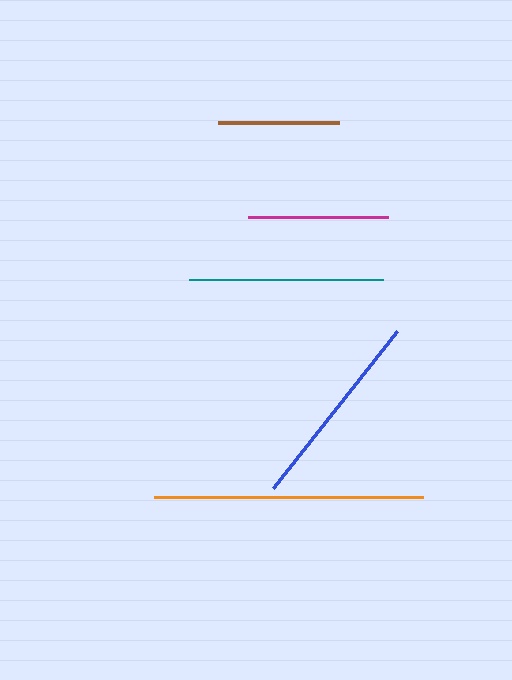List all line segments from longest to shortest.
From longest to shortest: orange, blue, teal, magenta, brown.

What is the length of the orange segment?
The orange segment is approximately 269 pixels long.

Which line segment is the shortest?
The brown line is the shortest at approximately 121 pixels.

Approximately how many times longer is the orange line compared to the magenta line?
The orange line is approximately 1.9 times the length of the magenta line.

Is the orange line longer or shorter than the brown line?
The orange line is longer than the brown line.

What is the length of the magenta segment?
The magenta segment is approximately 141 pixels long.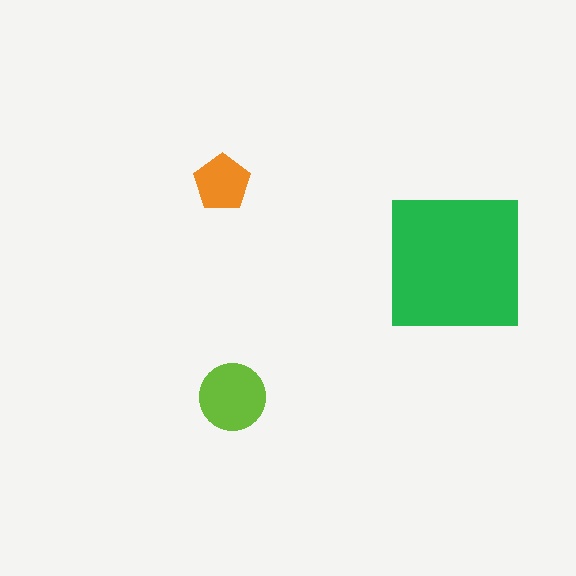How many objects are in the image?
There are 3 objects in the image.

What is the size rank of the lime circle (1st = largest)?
2nd.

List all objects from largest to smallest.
The green square, the lime circle, the orange pentagon.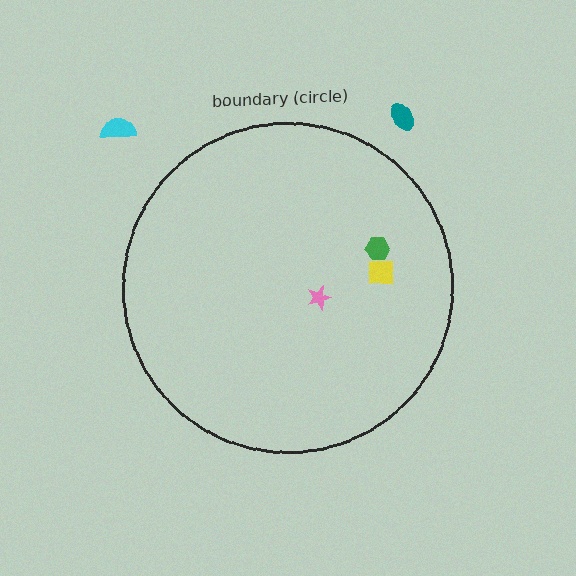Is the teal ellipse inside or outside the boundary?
Outside.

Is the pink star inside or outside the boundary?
Inside.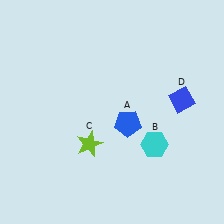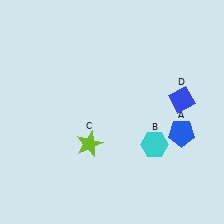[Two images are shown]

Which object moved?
The blue pentagon (A) moved right.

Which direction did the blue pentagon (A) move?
The blue pentagon (A) moved right.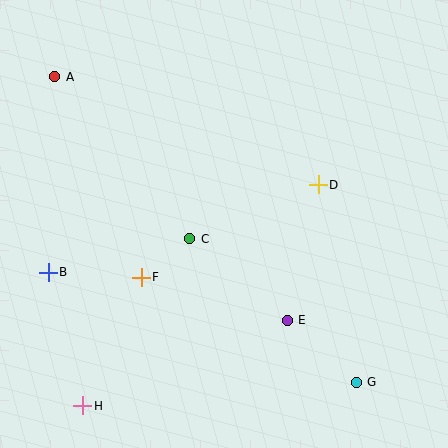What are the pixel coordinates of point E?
Point E is at (287, 320).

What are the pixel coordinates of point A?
Point A is at (55, 77).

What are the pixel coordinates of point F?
Point F is at (141, 277).